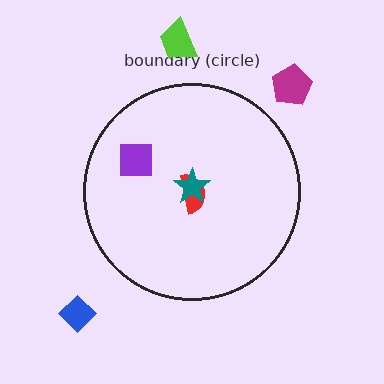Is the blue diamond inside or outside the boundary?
Outside.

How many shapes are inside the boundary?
3 inside, 3 outside.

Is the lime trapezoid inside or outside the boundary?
Outside.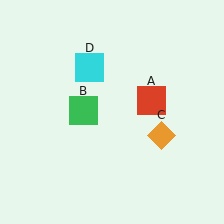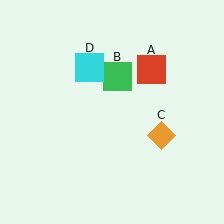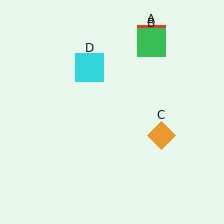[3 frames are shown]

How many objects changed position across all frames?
2 objects changed position: red square (object A), green square (object B).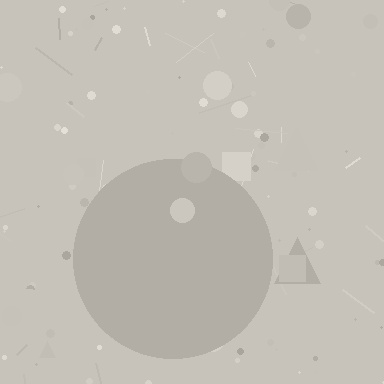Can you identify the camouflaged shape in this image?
The camouflaged shape is a circle.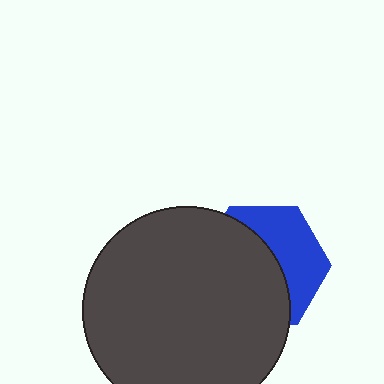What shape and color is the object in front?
The object in front is a dark gray circle.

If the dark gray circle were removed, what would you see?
You would see the complete blue hexagon.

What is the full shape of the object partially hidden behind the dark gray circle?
The partially hidden object is a blue hexagon.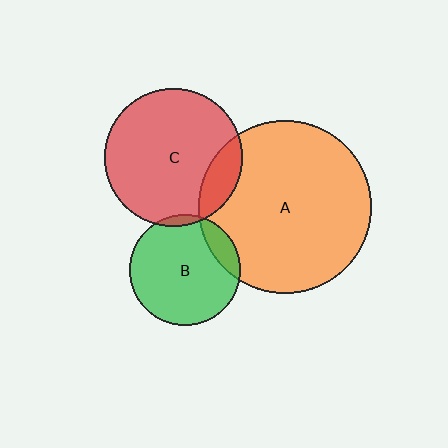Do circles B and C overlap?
Yes.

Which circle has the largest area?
Circle A (orange).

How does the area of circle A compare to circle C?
Approximately 1.6 times.